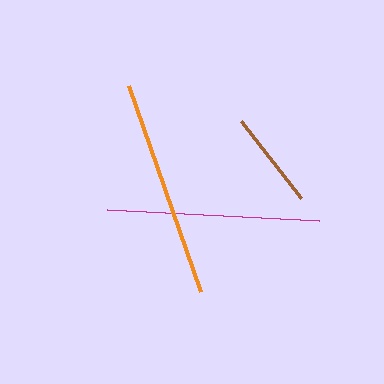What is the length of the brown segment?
The brown segment is approximately 98 pixels long.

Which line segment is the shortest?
The brown line is the shortest at approximately 98 pixels.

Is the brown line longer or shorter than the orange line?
The orange line is longer than the brown line.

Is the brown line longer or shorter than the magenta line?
The magenta line is longer than the brown line.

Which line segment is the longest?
The orange line is the longest at approximately 219 pixels.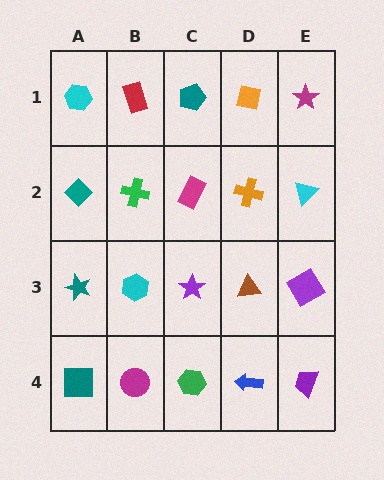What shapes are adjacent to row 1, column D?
An orange cross (row 2, column D), a teal pentagon (row 1, column C), a magenta star (row 1, column E).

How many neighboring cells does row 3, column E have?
3.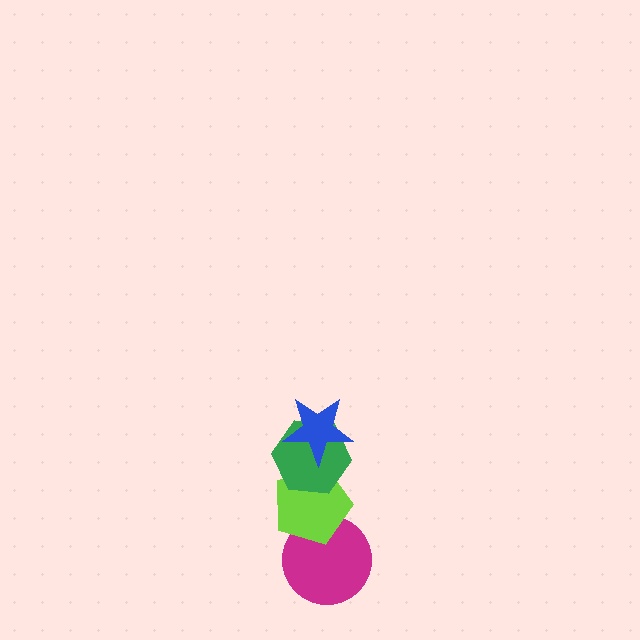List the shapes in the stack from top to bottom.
From top to bottom: the blue star, the green hexagon, the lime pentagon, the magenta circle.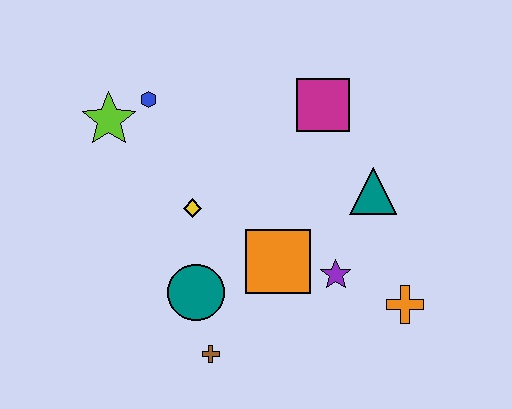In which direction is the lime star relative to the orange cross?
The lime star is to the left of the orange cross.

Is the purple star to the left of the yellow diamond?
No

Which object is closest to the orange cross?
The purple star is closest to the orange cross.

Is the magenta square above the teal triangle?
Yes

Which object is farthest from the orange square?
The lime star is farthest from the orange square.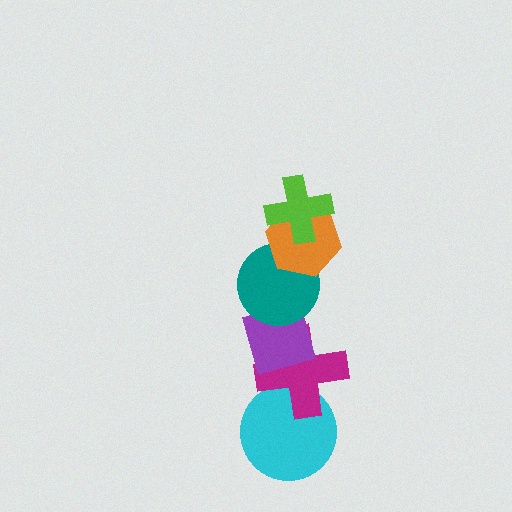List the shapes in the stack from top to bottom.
From top to bottom: the lime cross, the orange hexagon, the teal circle, the purple diamond, the magenta cross, the cyan circle.